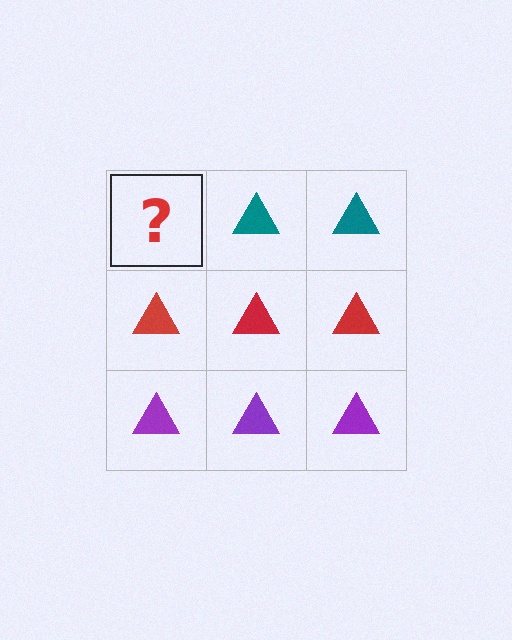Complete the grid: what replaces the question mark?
The question mark should be replaced with a teal triangle.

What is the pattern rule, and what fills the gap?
The rule is that each row has a consistent color. The gap should be filled with a teal triangle.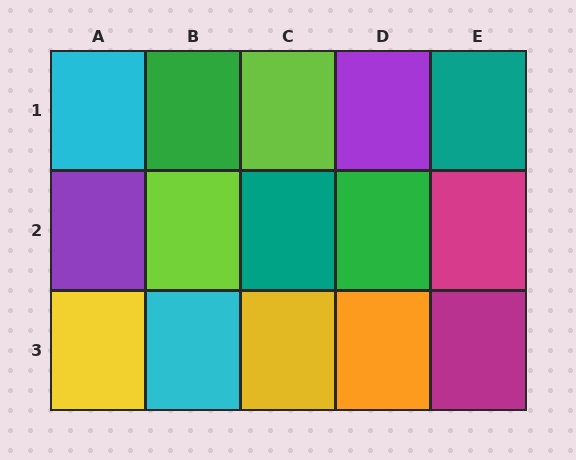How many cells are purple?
2 cells are purple.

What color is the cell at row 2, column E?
Magenta.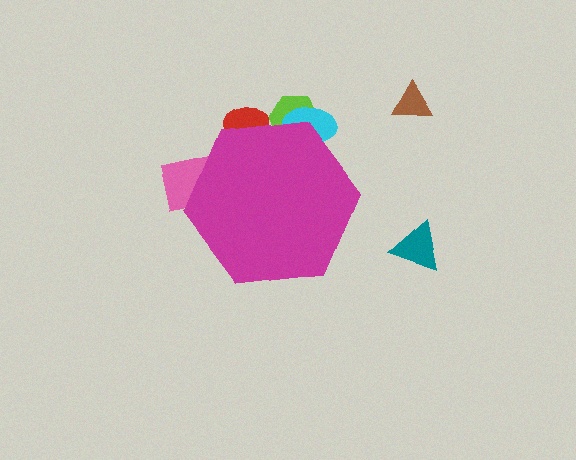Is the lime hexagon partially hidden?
Yes, the lime hexagon is partially hidden behind the magenta hexagon.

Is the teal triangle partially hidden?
No, the teal triangle is fully visible.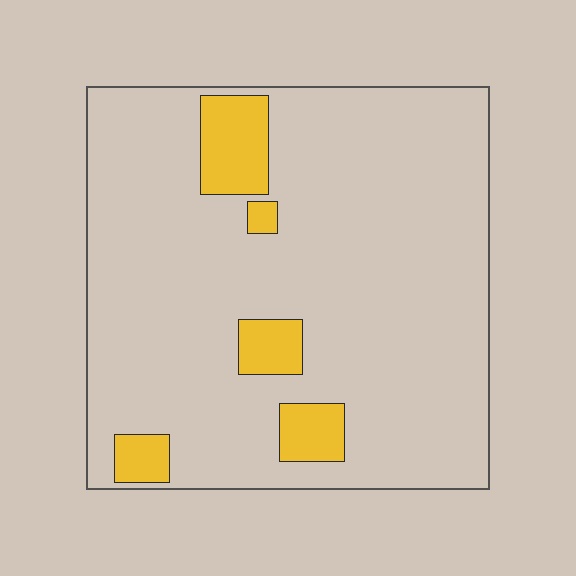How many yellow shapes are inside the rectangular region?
5.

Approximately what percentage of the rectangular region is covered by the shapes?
Approximately 10%.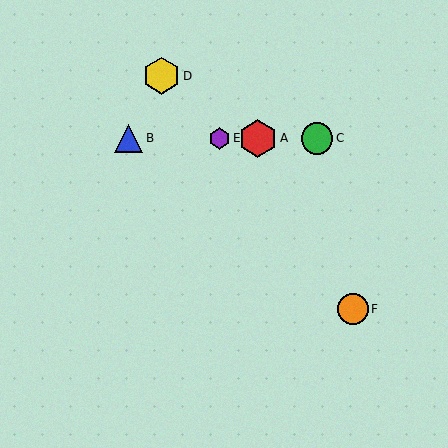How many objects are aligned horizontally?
4 objects (A, B, C, E) are aligned horizontally.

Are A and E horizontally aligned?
Yes, both are at y≈138.